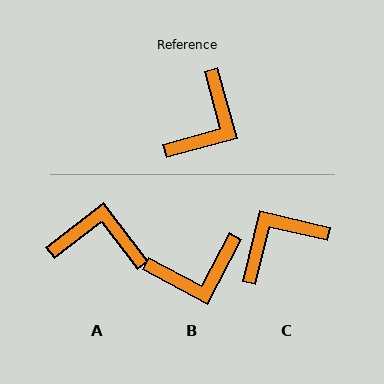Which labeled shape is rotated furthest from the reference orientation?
C, about 151 degrees away.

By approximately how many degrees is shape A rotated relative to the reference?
Approximately 112 degrees counter-clockwise.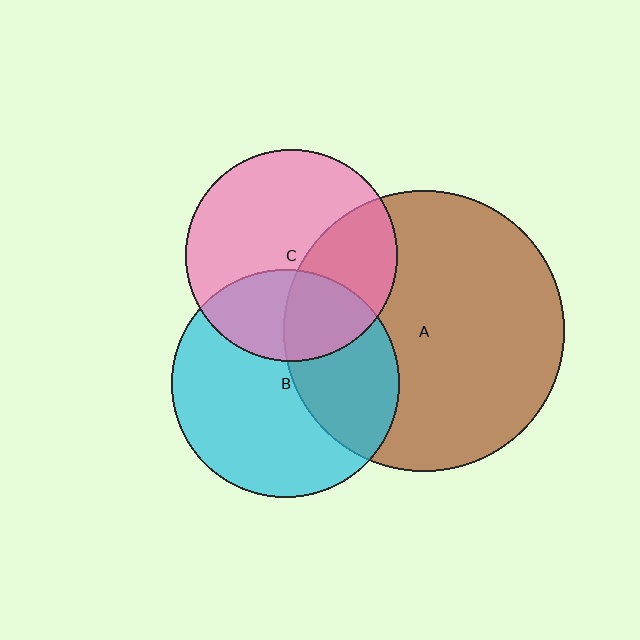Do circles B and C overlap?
Yes.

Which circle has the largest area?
Circle A (brown).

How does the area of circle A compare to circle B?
Approximately 1.5 times.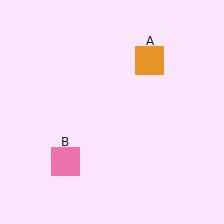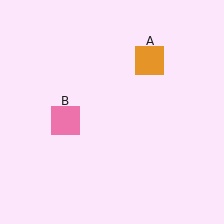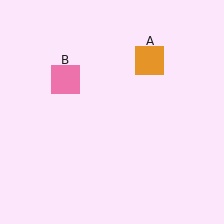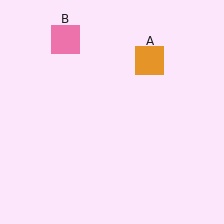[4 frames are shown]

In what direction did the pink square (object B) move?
The pink square (object B) moved up.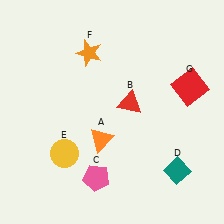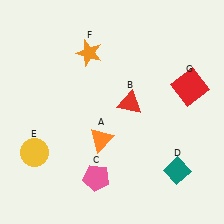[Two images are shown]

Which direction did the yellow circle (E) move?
The yellow circle (E) moved left.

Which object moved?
The yellow circle (E) moved left.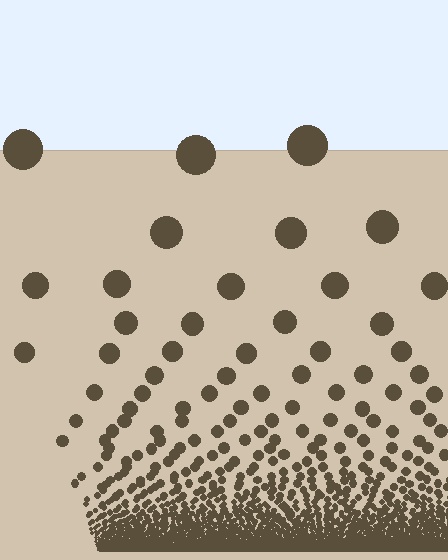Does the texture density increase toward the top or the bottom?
Density increases toward the bottom.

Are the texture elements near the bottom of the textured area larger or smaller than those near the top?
Smaller. The gradient is inverted — elements near the bottom are smaller and denser.